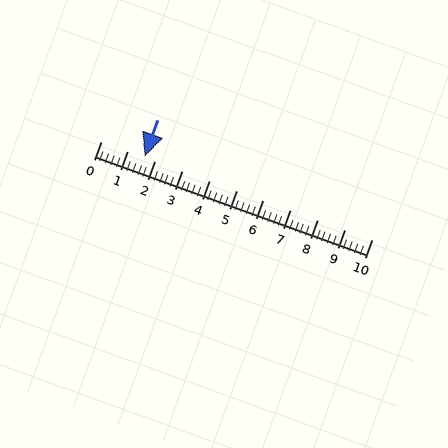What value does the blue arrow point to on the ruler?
The blue arrow points to approximately 1.6.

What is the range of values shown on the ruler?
The ruler shows values from 0 to 10.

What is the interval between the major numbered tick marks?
The major tick marks are spaced 1 units apart.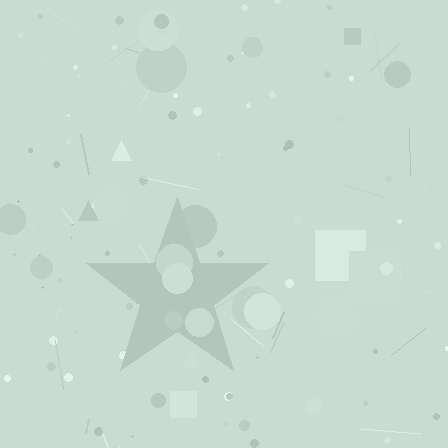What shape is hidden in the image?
A star is hidden in the image.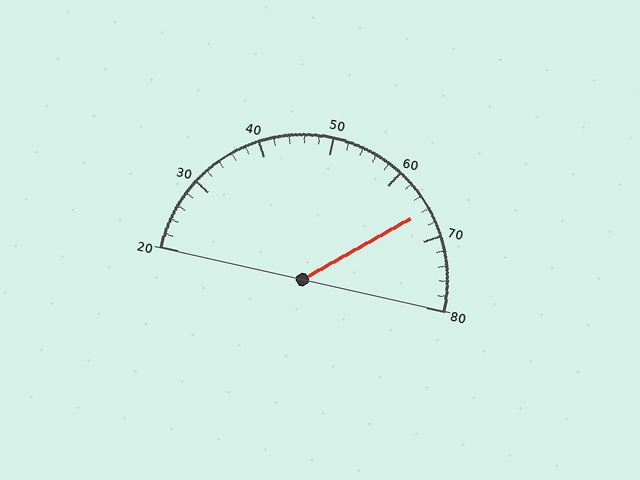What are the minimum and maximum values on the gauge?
The gauge ranges from 20 to 80.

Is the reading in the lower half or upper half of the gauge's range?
The reading is in the upper half of the range (20 to 80).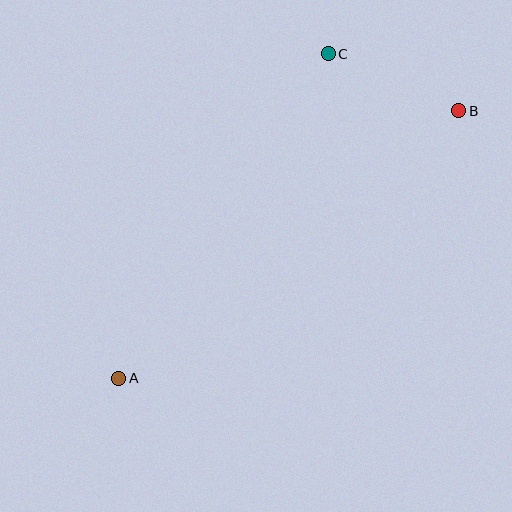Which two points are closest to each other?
Points B and C are closest to each other.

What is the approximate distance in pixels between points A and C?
The distance between A and C is approximately 386 pixels.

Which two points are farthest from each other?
Points A and B are farthest from each other.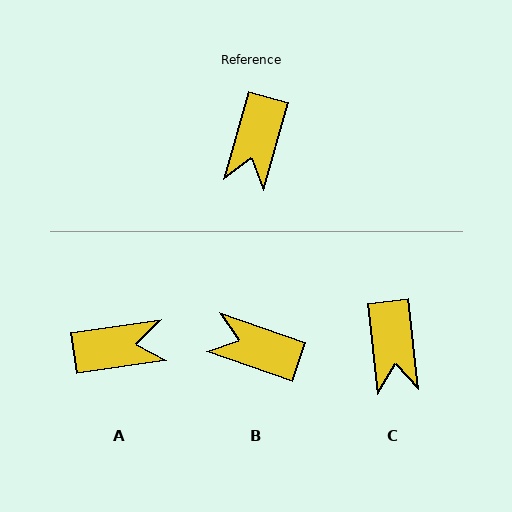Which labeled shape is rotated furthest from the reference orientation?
A, about 114 degrees away.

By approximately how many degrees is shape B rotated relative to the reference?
Approximately 94 degrees clockwise.